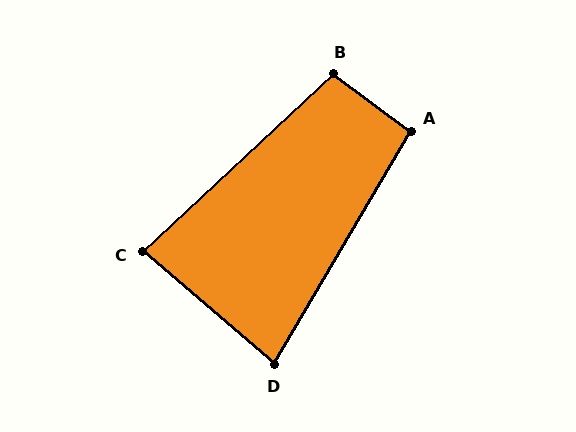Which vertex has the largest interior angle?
B, at approximately 100 degrees.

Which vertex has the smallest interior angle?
D, at approximately 80 degrees.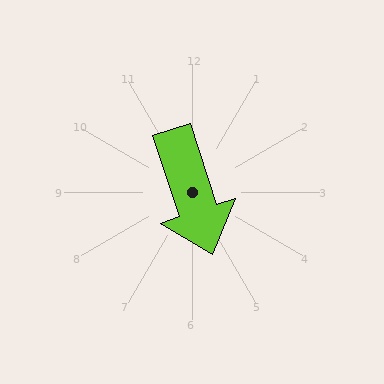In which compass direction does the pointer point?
South.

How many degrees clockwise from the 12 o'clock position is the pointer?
Approximately 162 degrees.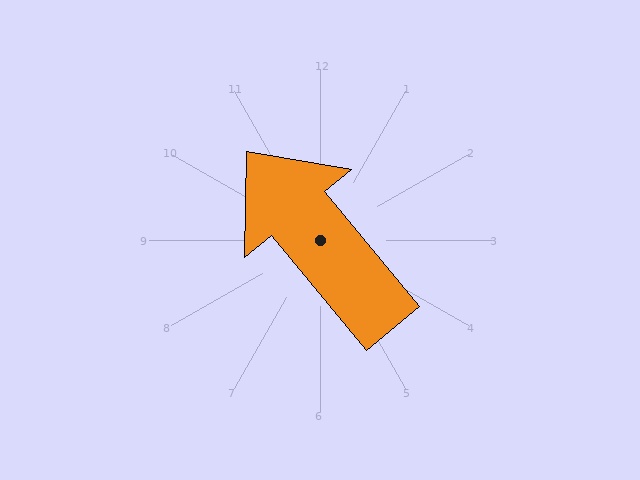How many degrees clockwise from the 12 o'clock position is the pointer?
Approximately 320 degrees.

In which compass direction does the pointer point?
Northwest.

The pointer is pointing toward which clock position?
Roughly 11 o'clock.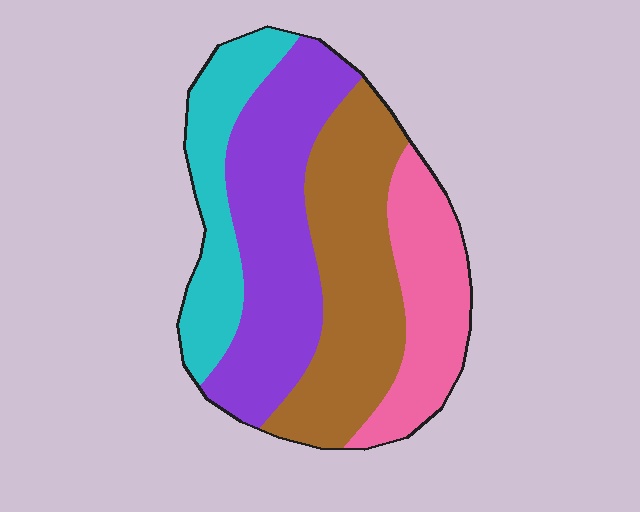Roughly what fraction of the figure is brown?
Brown covers around 30% of the figure.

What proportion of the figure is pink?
Pink takes up between a sixth and a third of the figure.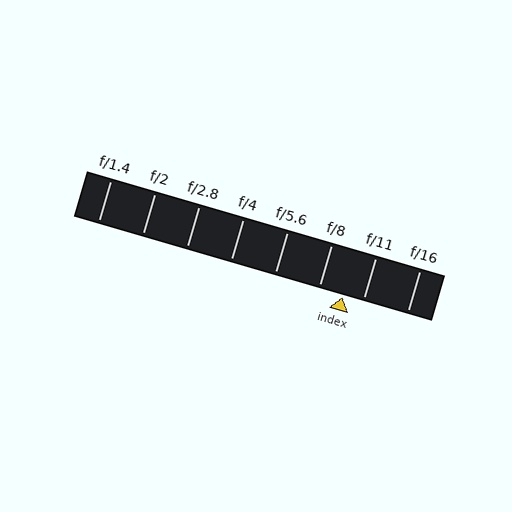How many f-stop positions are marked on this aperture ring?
There are 8 f-stop positions marked.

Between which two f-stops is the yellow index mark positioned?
The index mark is between f/8 and f/11.